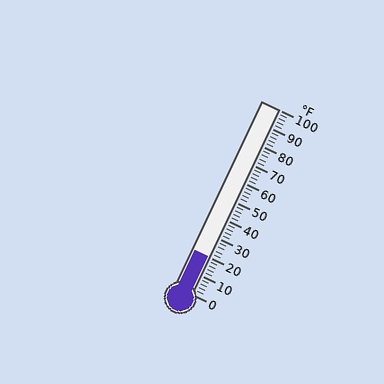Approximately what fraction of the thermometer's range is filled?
The thermometer is filled to approximately 20% of its range.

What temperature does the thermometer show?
The thermometer shows approximately 20°F.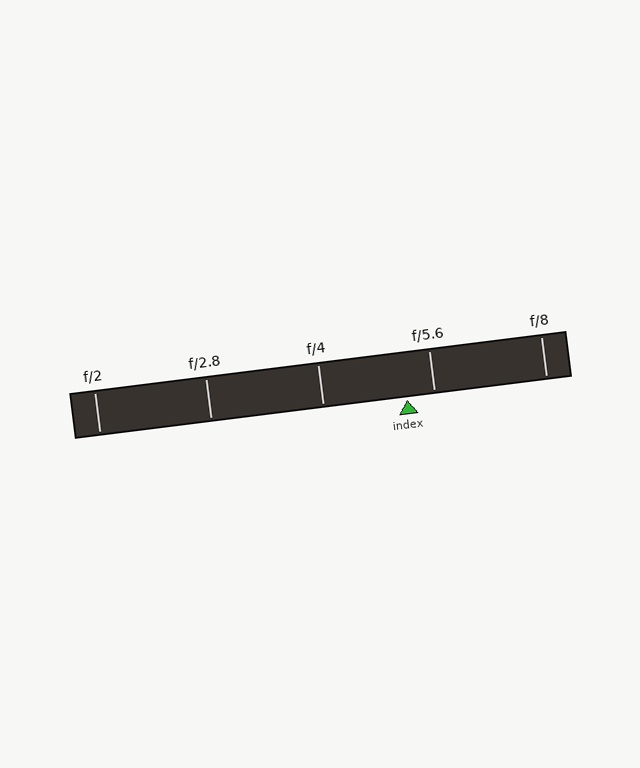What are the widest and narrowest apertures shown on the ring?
The widest aperture shown is f/2 and the narrowest is f/8.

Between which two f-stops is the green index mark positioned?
The index mark is between f/4 and f/5.6.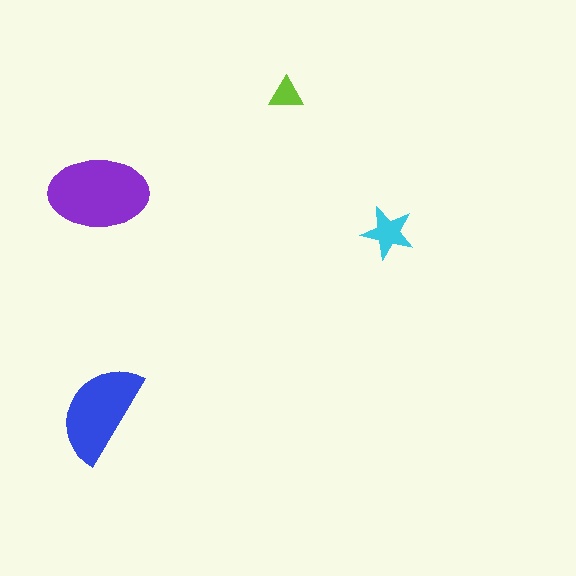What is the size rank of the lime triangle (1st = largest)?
4th.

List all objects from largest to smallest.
The purple ellipse, the blue semicircle, the cyan star, the lime triangle.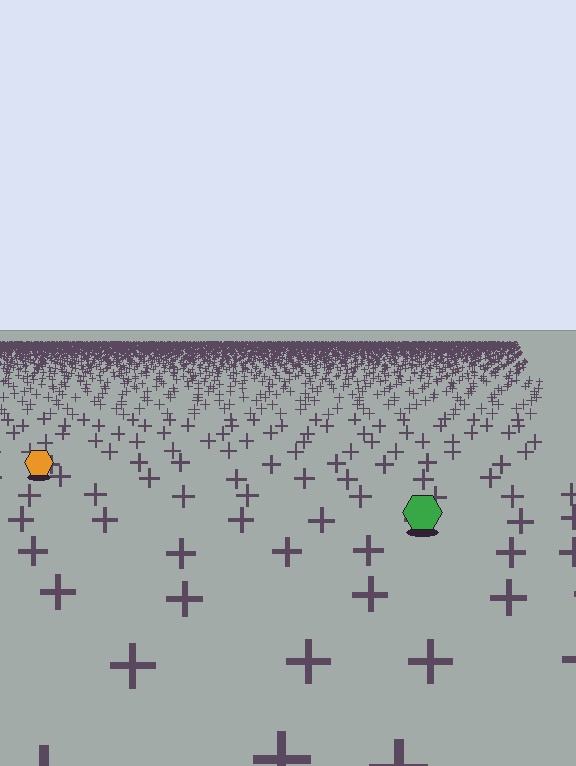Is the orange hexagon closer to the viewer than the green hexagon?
No. The green hexagon is closer — you can tell from the texture gradient: the ground texture is coarser near it.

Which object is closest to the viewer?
The green hexagon is closest. The texture marks near it are larger and more spread out.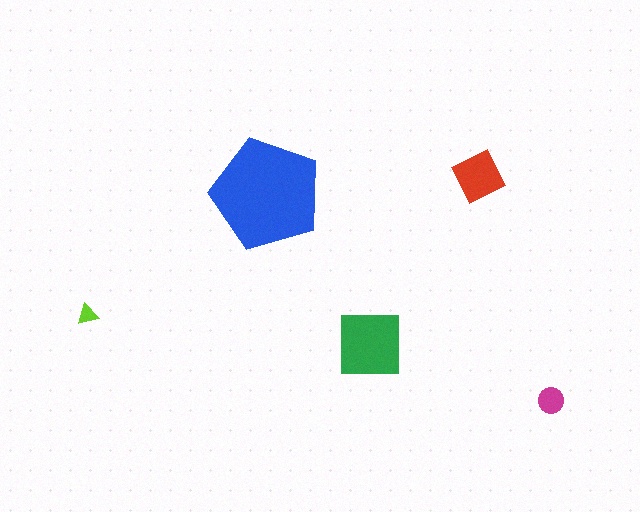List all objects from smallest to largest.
The lime triangle, the magenta circle, the red diamond, the green square, the blue pentagon.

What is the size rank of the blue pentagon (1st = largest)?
1st.